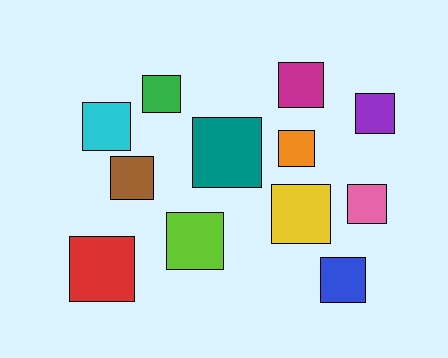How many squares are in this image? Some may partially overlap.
There are 12 squares.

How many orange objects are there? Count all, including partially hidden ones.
There is 1 orange object.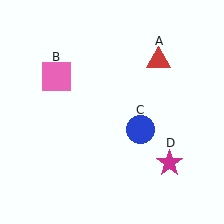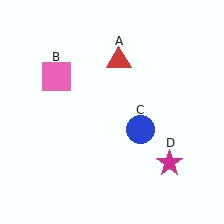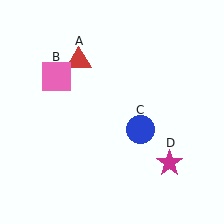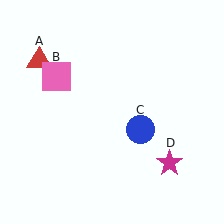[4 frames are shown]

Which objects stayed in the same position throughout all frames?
Pink square (object B) and blue circle (object C) and magenta star (object D) remained stationary.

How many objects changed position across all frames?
1 object changed position: red triangle (object A).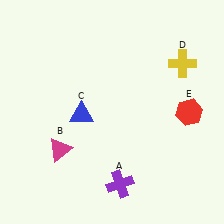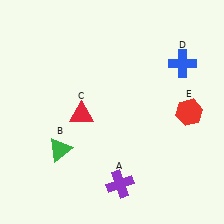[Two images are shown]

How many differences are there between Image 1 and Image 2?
There are 3 differences between the two images.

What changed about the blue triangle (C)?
In Image 1, C is blue. In Image 2, it changed to red.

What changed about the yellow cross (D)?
In Image 1, D is yellow. In Image 2, it changed to blue.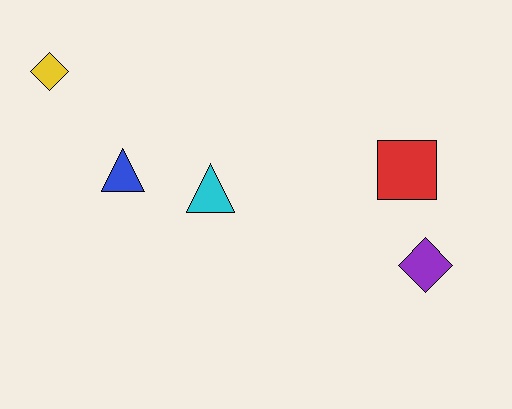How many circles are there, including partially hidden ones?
There are no circles.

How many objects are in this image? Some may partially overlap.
There are 5 objects.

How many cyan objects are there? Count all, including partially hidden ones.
There is 1 cyan object.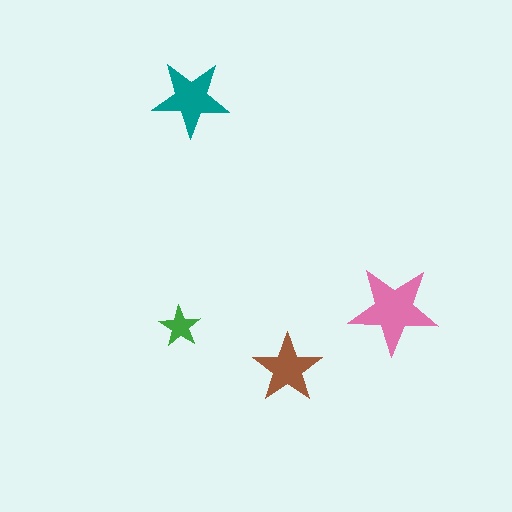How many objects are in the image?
There are 4 objects in the image.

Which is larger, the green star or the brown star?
The brown one.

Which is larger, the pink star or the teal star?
The pink one.